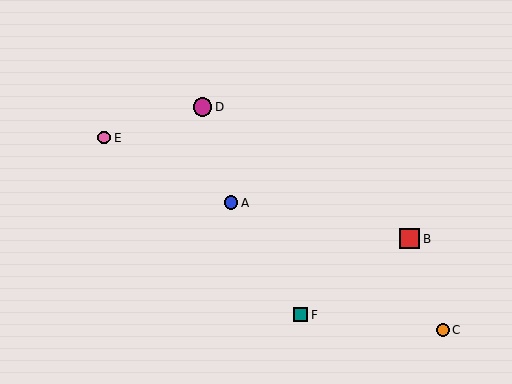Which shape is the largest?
The red square (labeled B) is the largest.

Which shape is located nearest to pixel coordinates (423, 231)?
The red square (labeled B) at (410, 239) is nearest to that location.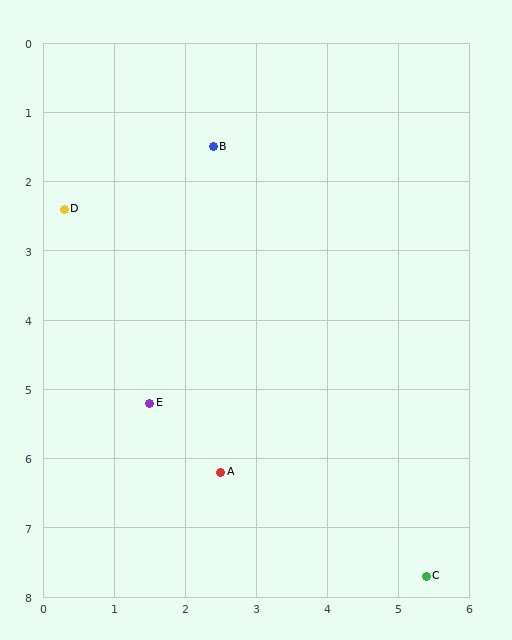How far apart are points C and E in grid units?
Points C and E are about 4.6 grid units apart.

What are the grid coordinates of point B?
Point B is at approximately (2.4, 1.5).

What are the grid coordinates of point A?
Point A is at approximately (2.5, 6.2).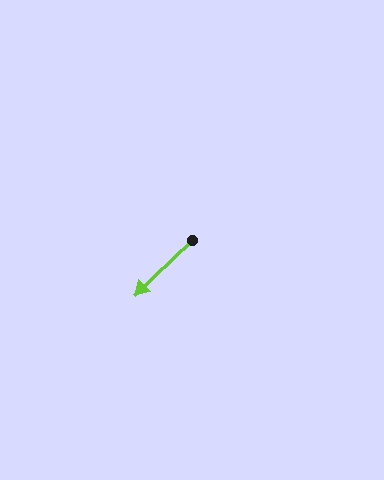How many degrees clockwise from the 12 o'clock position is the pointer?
Approximately 226 degrees.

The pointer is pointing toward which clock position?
Roughly 8 o'clock.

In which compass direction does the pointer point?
Southwest.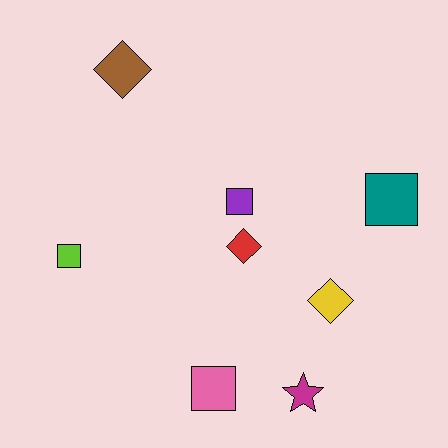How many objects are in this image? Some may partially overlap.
There are 8 objects.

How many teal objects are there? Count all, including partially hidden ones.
There is 1 teal object.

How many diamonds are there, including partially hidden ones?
There are 3 diamonds.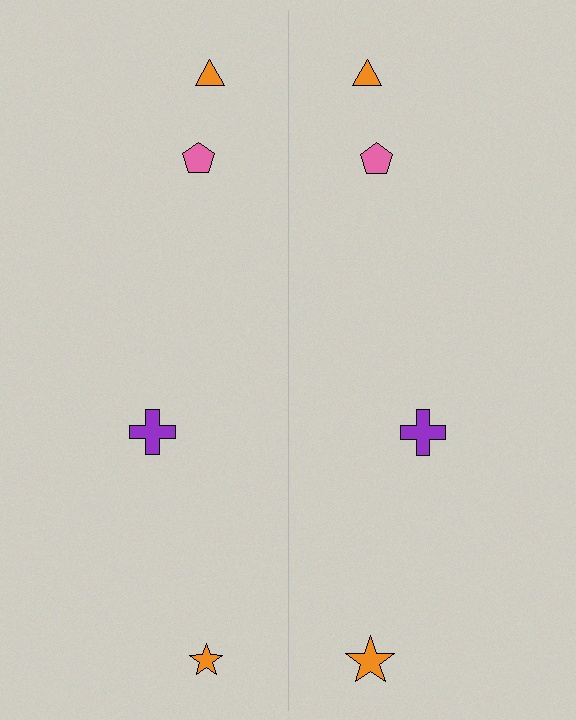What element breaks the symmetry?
The orange star on the right side has a different size than its mirror counterpart.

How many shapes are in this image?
There are 8 shapes in this image.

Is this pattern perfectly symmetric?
No, the pattern is not perfectly symmetric. The orange star on the right side has a different size than its mirror counterpart.